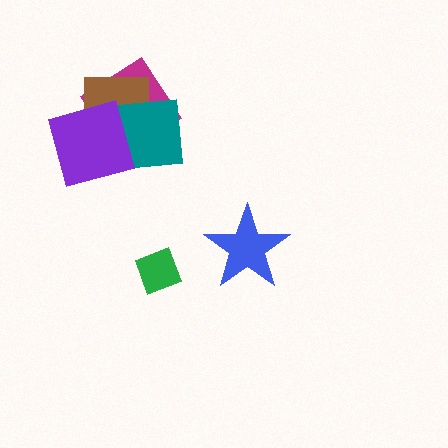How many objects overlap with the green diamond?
0 objects overlap with the green diamond.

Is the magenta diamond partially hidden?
Yes, it is partially covered by another shape.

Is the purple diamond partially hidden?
No, no other shape covers it.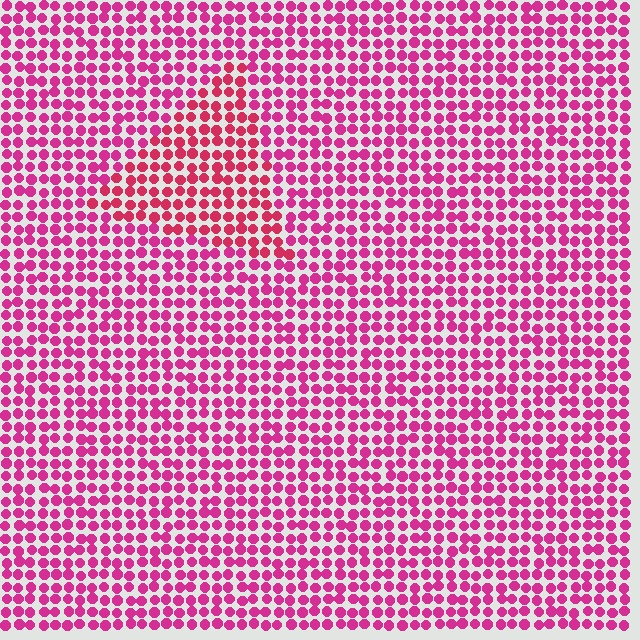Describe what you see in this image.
The image is filled with small magenta elements in a uniform arrangement. A triangle-shaped region is visible where the elements are tinted to a slightly different hue, forming a subtle color boundary.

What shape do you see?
I see a triangle.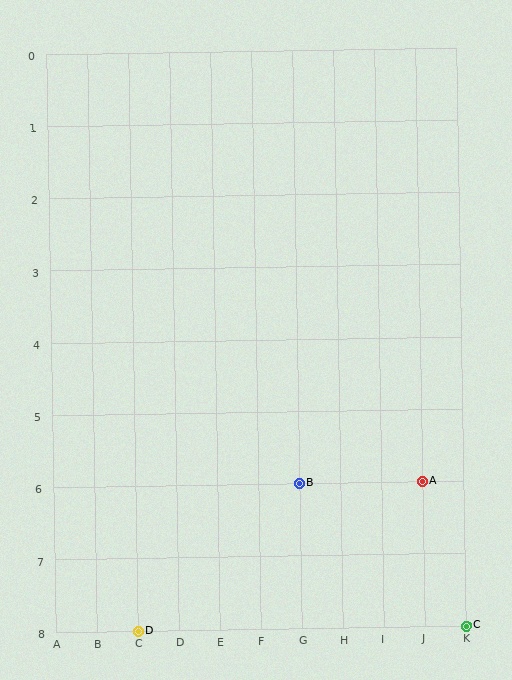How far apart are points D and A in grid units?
Points D and A are 7 columns and 2 rows apart (about 7.3 grid units diagonally).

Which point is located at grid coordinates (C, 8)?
Point D is at (C, 8).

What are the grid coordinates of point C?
Point C is at grid coordinates (K, 8).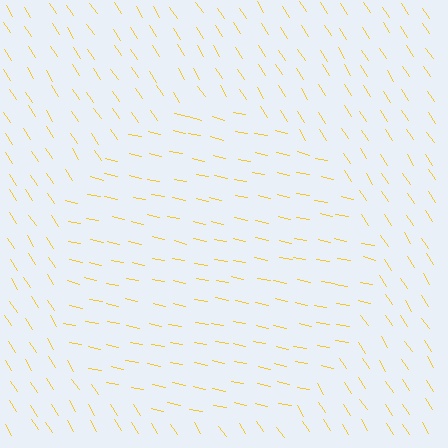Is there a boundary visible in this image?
Yes, there is a texture boundary formed by a change in line orientation.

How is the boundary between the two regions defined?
The boundary is defined purely by a change in line orientation (approximately 45 degrees difference). All lines are the same color and thickness.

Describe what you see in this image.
The image is filled with small yellow line segments. A circle region in the image has lines oriented differently from the surrounding lines, creating a visible texture boundary.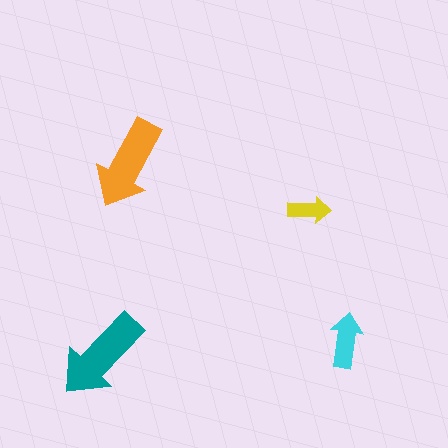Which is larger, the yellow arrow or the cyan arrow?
The cyan one.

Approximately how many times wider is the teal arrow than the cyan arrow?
About 1.5 times wider.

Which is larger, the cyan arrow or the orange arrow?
The orange one.